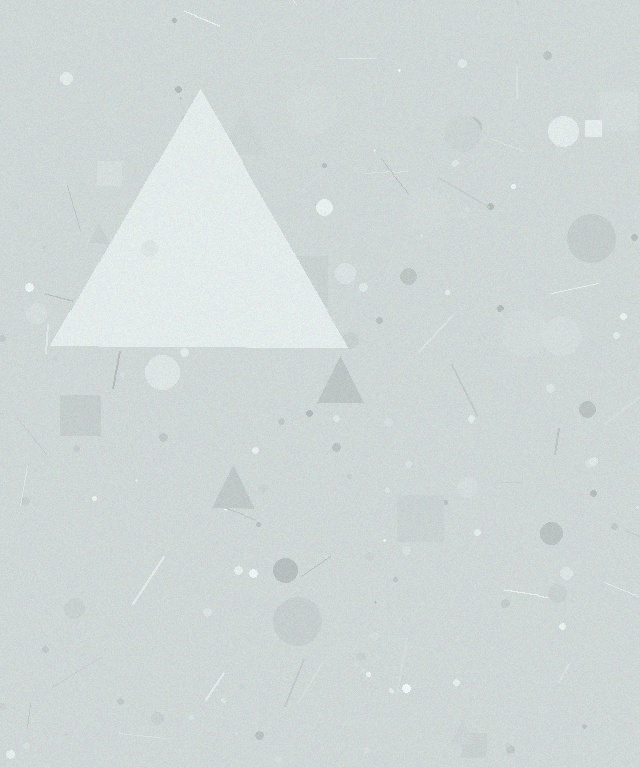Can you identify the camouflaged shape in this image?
The camouflaged shape is a triangle.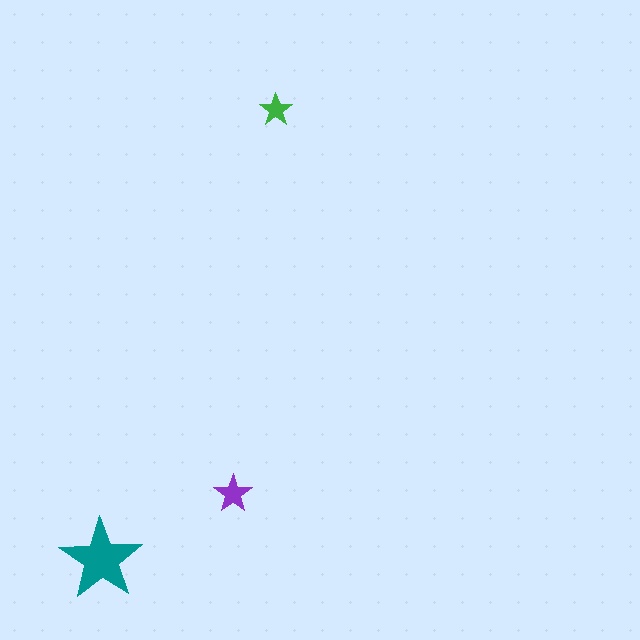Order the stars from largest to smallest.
the teal one, the purple one, the green one.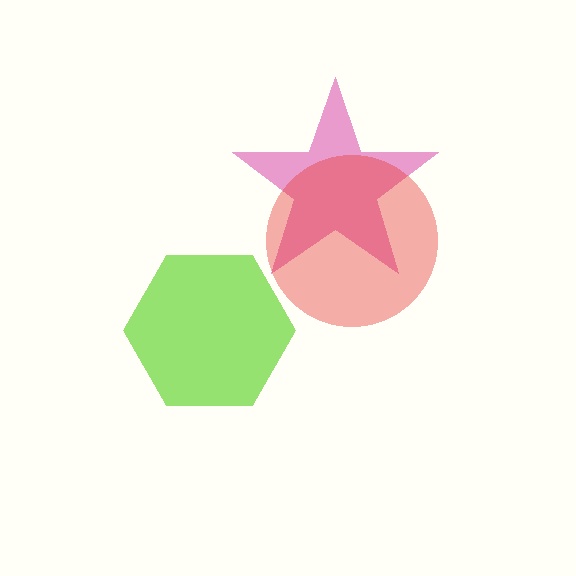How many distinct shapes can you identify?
There are 3 distinct shapes: a lime hexagon, a magenta star, a red circle.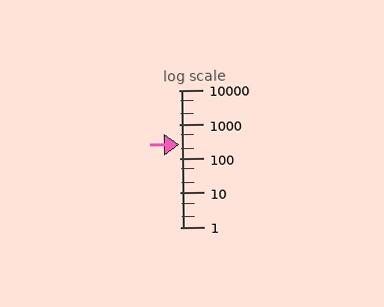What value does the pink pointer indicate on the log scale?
The pointer indicates approximately 250.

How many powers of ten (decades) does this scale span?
The scale spans 4 decades, from 1 to 10000.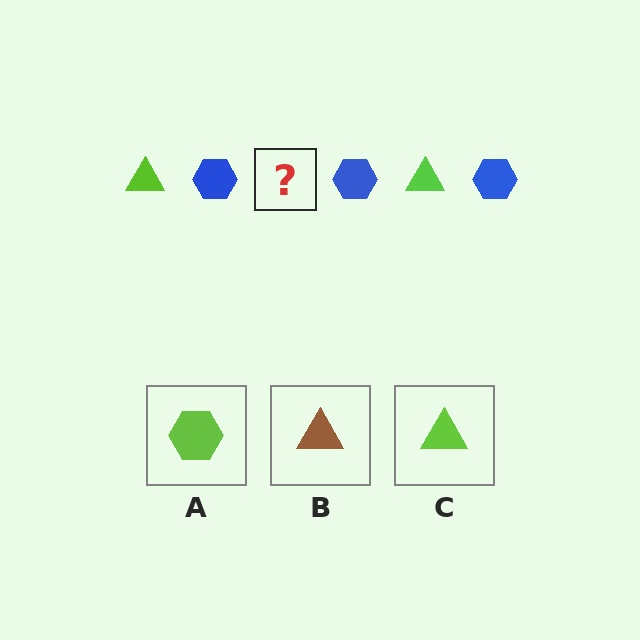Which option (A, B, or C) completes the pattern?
C.